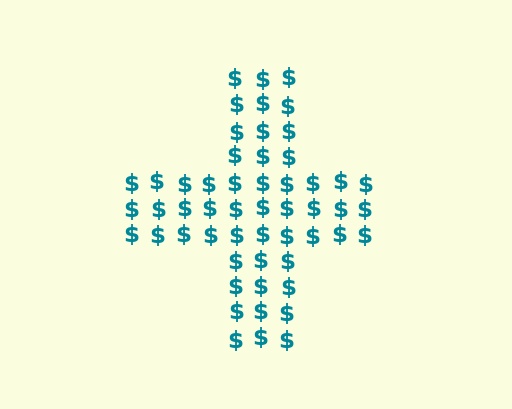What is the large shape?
The large shape is a cross.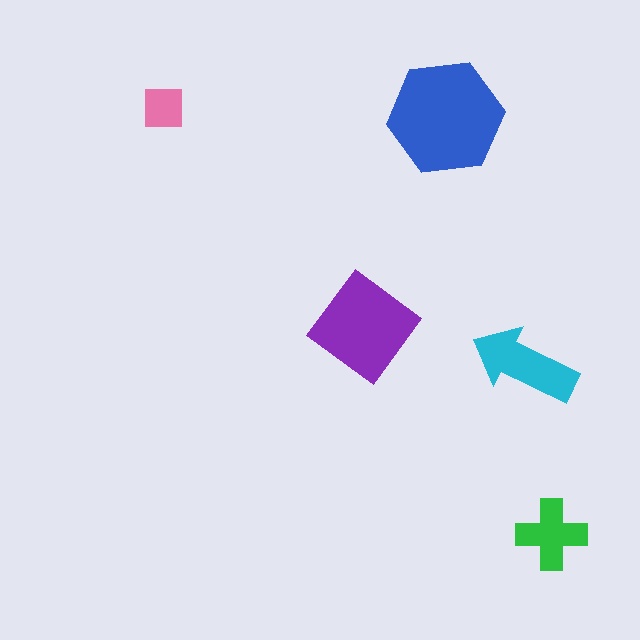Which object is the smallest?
The pink square.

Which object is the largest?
The blue hexagon.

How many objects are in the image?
There are 5 objects in the image.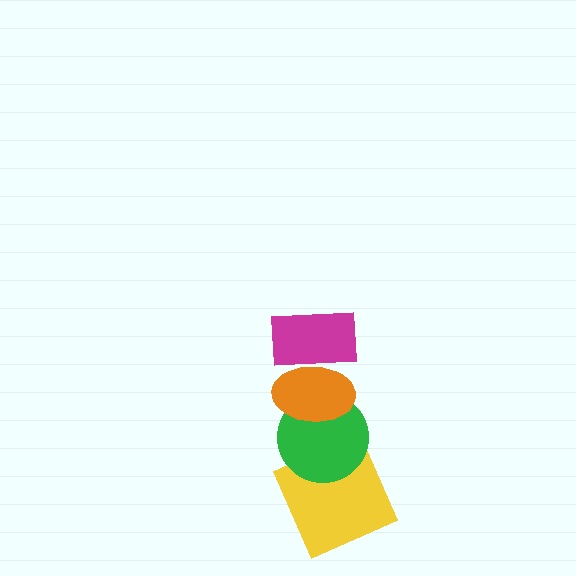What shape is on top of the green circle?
The orange ellipse is on top of the green circle.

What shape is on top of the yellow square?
The green circle is on top of the yellow square.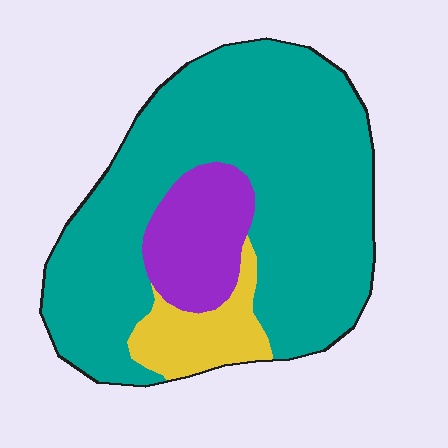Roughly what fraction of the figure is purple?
Purple covers 14% of the figure.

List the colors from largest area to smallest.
From largest to smallest: teal, purple, yellow.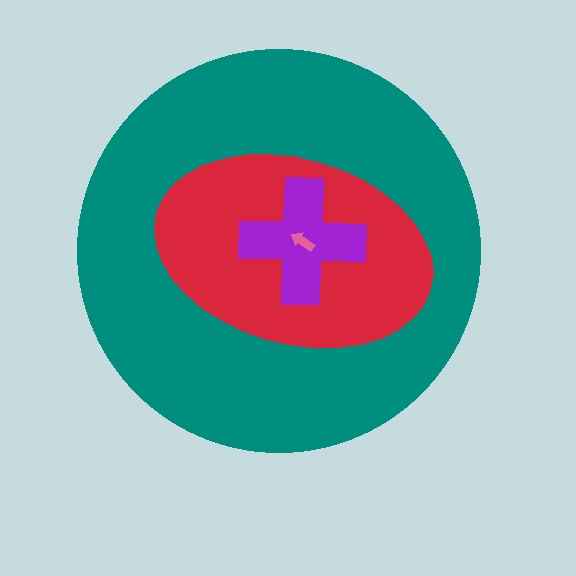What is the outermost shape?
The teal circle.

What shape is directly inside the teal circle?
The red ellipse.